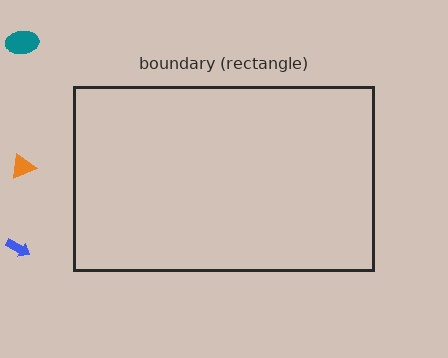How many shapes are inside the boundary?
0 inside, 3 outside.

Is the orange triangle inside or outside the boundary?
Outside.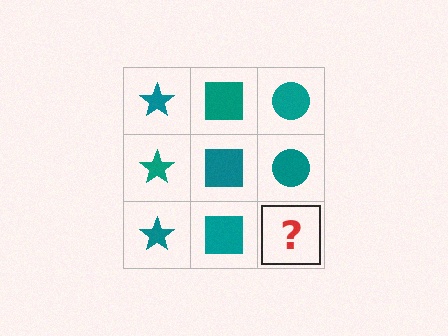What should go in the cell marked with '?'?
The missing cell should contain a teal circle.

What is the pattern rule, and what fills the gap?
The rule is that each column has a consistent shape. The gap should be filled with a teal circle.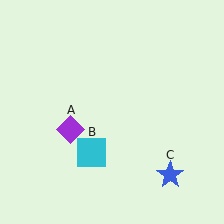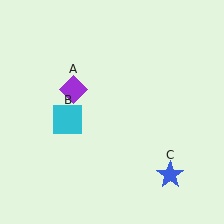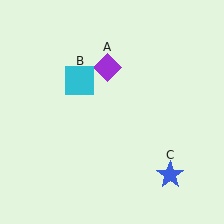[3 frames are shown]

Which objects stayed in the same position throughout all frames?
Blue star (object C) remained stationary.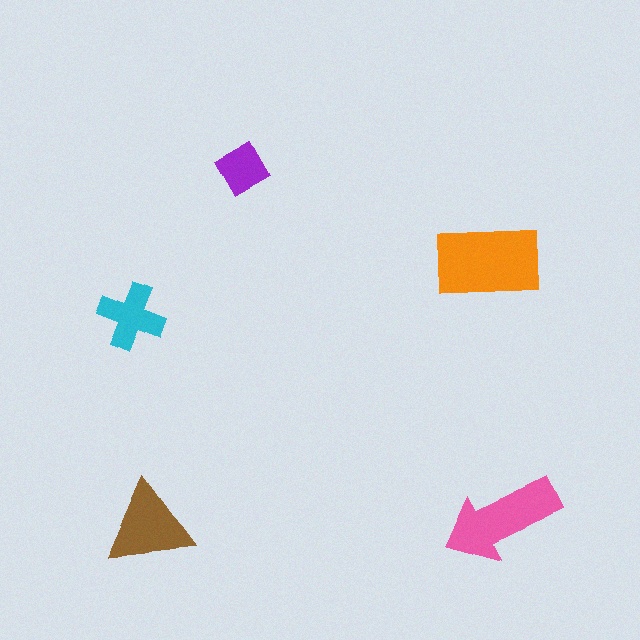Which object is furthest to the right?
The pink arrow is rightmost.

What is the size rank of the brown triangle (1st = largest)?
3rd.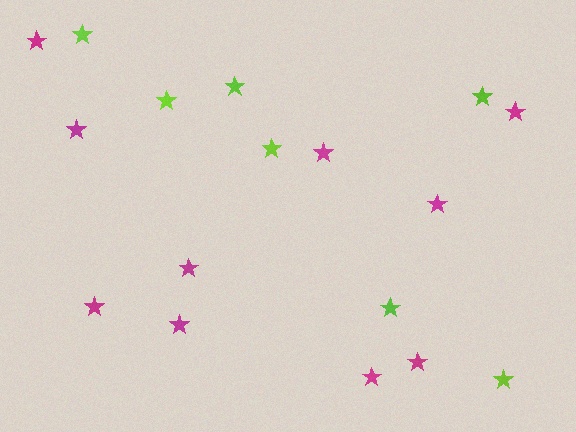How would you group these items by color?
There are 2 groups: one group of lime stars (7) and one group of magenta stars (10).